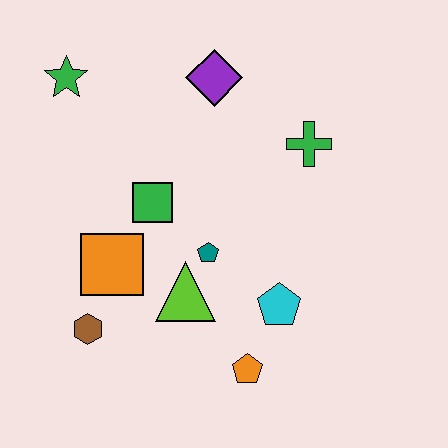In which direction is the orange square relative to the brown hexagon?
The orange square is above the brown hexagon.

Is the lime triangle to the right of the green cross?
No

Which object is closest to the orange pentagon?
The cyan pentagon is closest to the orange pentagon.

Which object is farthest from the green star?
The orange pentagon is farthest from the green star.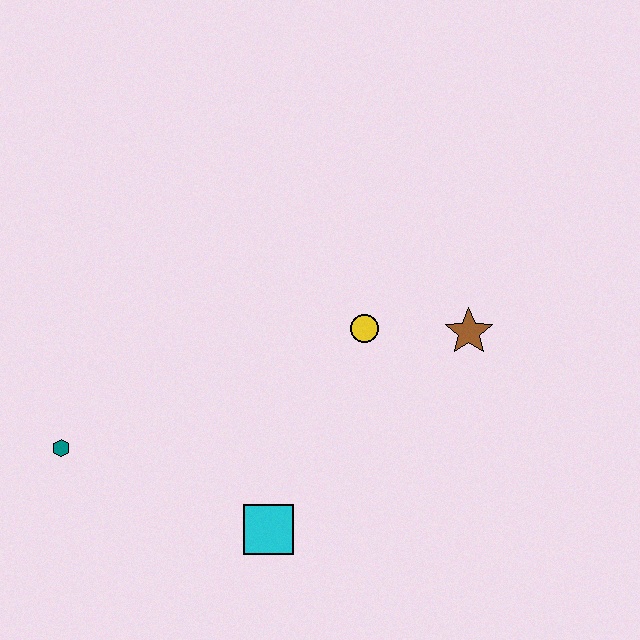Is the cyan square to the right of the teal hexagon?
Yes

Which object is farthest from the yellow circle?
The teal hexagon is farthest from the yellow circle.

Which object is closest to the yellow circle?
The brown star is closest to the yellow circle.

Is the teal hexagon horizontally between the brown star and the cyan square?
No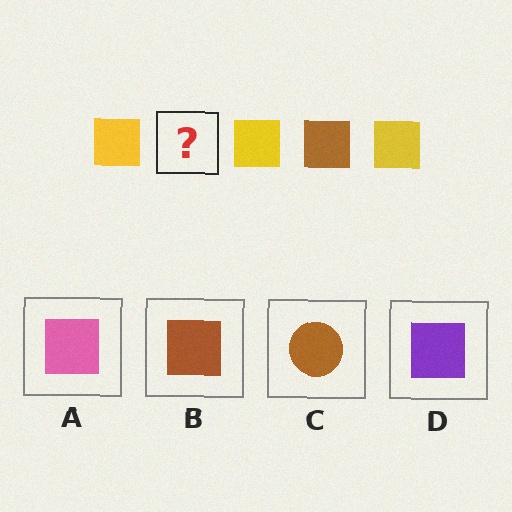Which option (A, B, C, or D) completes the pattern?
B.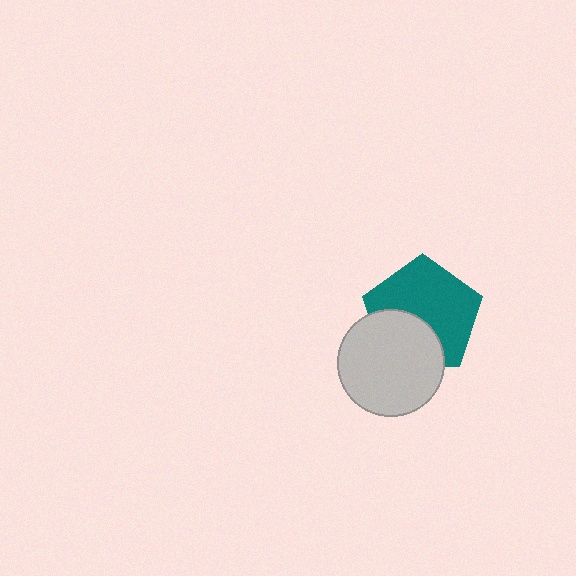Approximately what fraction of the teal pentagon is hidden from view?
Roughly 35% of the teal pentagon is hidden behind the light gray circle.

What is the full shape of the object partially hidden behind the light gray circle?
The partially hidden object is a teal pentagon.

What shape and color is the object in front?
The object in front is a light gray circle.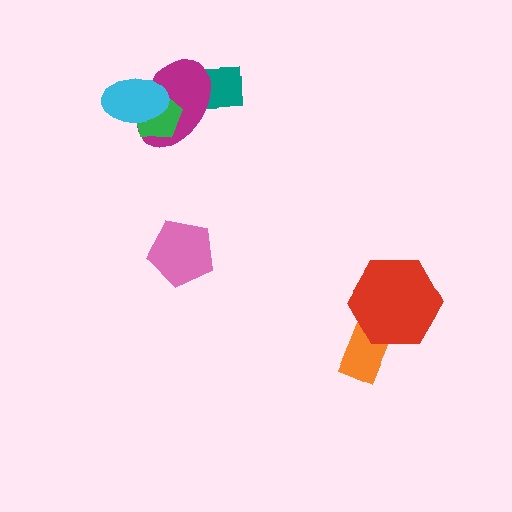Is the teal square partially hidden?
Yes, it is partially covered by another shape.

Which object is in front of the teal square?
The magenta ellipse is in front of the teal square.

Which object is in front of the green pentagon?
The cyan ellipse is in front of the green pentagon.